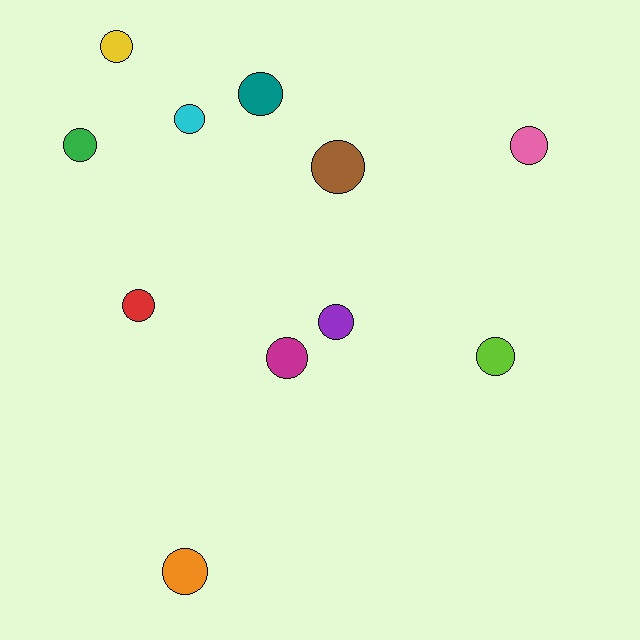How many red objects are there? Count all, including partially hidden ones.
There is 1 red object.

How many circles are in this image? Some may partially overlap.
There are 11 circles.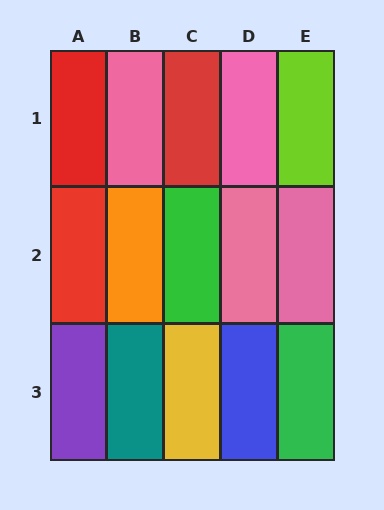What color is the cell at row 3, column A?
Purple.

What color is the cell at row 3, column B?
Teal.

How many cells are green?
2 cells are green.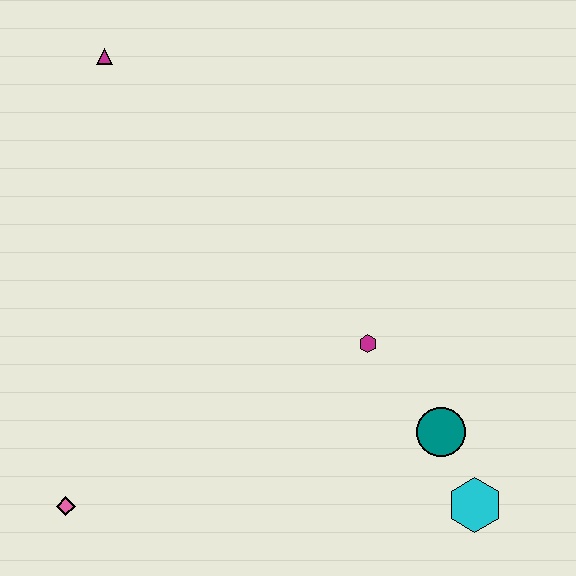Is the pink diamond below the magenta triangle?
Yes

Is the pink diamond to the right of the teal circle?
No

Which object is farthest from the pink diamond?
The magenta triangle is farthest from the pink diamond.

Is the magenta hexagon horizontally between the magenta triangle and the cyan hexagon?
Yes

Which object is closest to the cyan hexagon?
The teal circle is closest to the cyan hexagon.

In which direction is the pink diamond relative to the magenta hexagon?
The pink diamond is to the left of the magenta hexagon.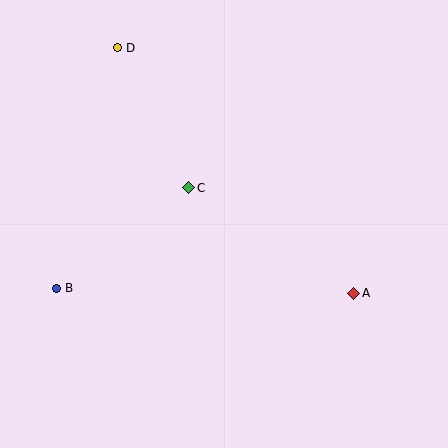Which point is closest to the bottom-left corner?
Point B is closest to the bottom-left corner.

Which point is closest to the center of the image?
Point C at (189, 188) is closest to the center.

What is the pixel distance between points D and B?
The distance between D and B is 248 pixels.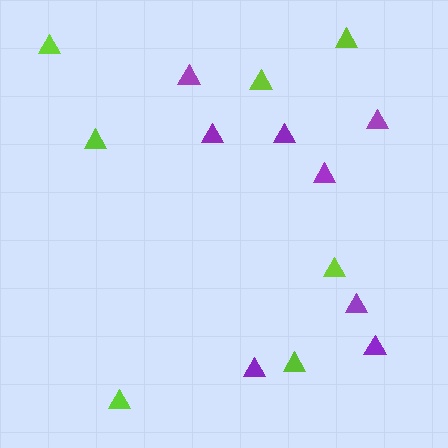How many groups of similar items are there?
There are 2 groups: one group of purple triangles (8) and one group of lime triangles (7).